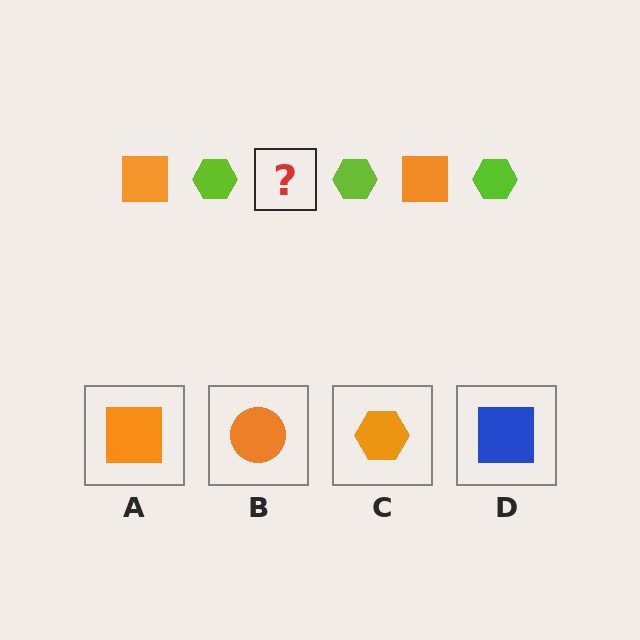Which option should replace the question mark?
Option A.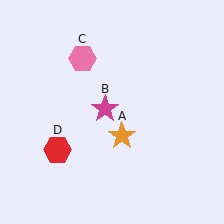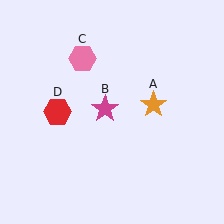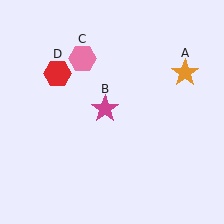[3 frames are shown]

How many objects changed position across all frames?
2 objects changed position: orange star (object A), red hexagon (object D).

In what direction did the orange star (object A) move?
The orange star (object A) moved up and to the right.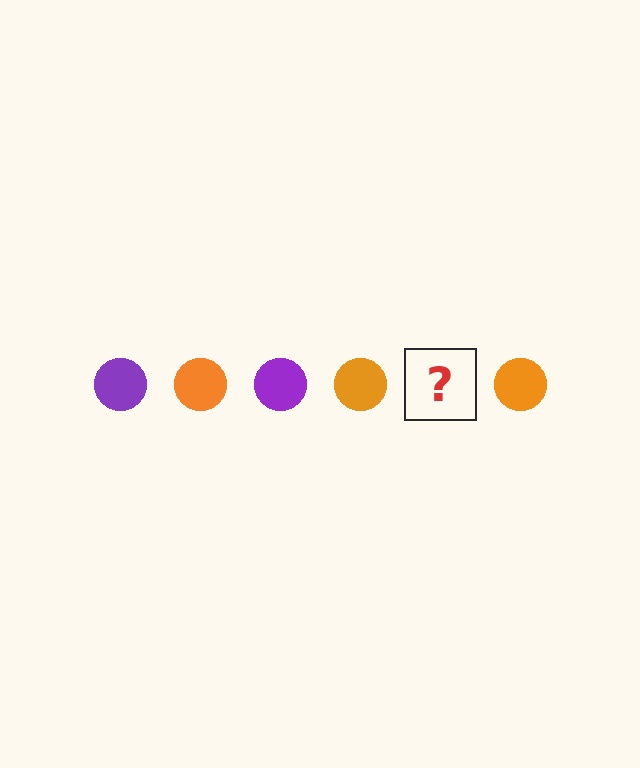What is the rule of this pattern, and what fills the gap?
The rule is that the pattern cycles through purple, orange circles. The gap should be filled with a purple circle.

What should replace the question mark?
The question mark should be replaced with a purple circle.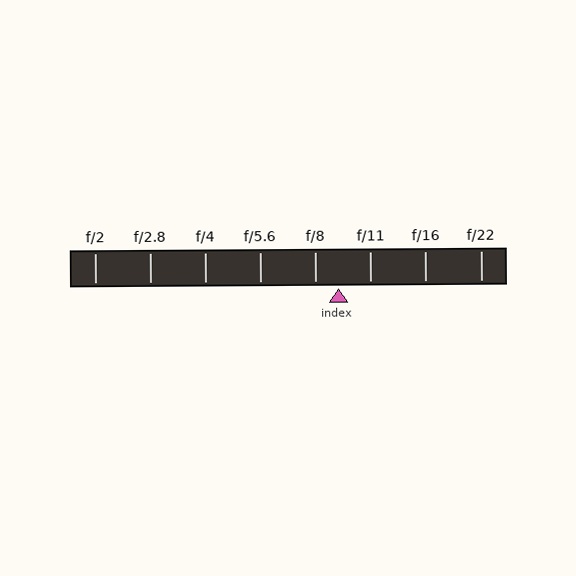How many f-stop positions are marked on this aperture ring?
There are 8 f-stop positions marked.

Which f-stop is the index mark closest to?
The index mark is closest to f/8.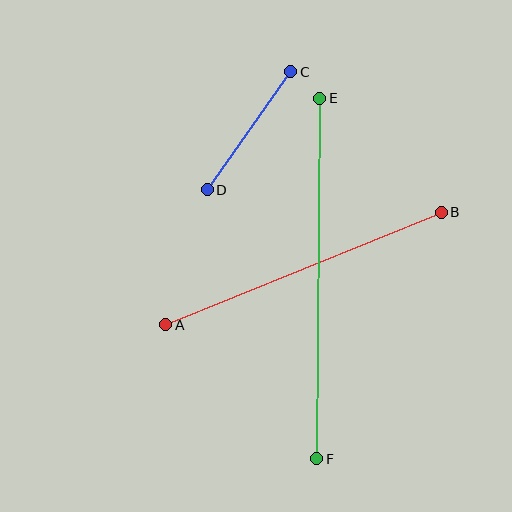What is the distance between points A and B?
The distance is approximately 297 pixels.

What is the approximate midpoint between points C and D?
The midpoint is at approximately (249, 131) pixels.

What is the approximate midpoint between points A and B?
The midpoint is at approximately (304, 269) pixels.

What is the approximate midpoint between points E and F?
The midpoint is at approximately (318, 279) pixels.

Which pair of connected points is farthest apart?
Points E and F are farthest apart.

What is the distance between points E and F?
The distance is approximately 360 pixels.